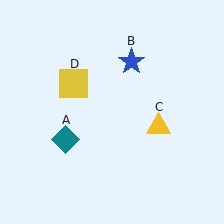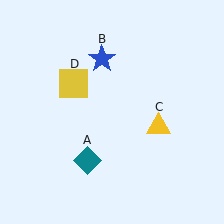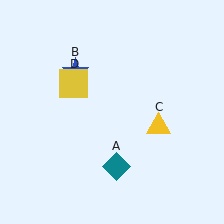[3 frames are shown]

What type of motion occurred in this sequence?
The teal diamond (object A), blue star (object B) rotated counterclockwise around the center of the scene.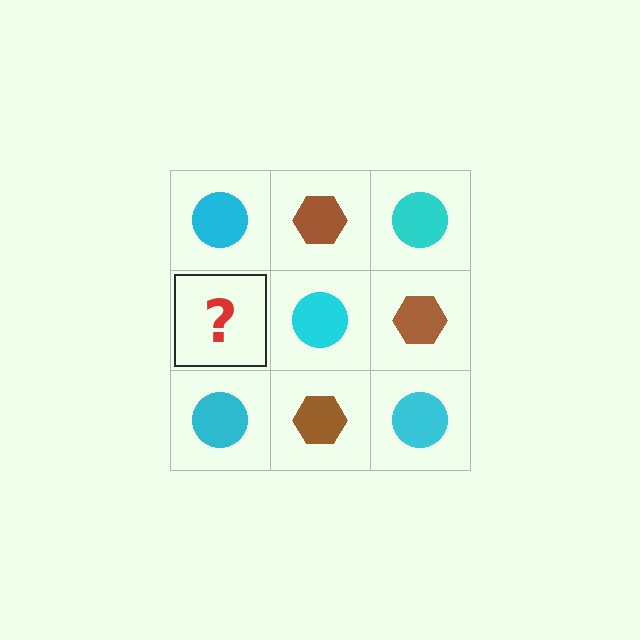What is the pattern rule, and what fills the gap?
The rule is that it alternates cyan circle and brown hexagon in a checkerboard pattern. The gap should be filled with a brown hexagon.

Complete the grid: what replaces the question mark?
The question mark should be replaced with a brown hexagon.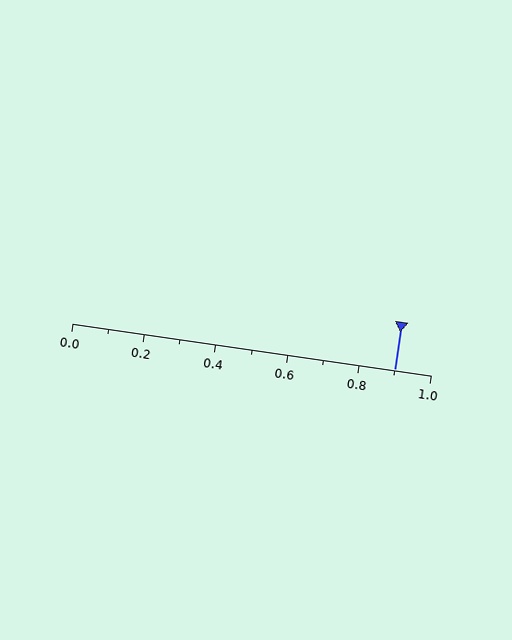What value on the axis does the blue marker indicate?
The marker indicates approximately 0.9.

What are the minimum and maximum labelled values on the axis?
The axis runs from 0.0 to 1.0.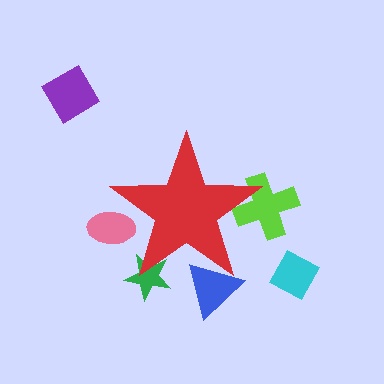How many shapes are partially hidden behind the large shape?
4 shapes are partially hidden.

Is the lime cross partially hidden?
Yes, the lime cross is partially hidden behind the red star.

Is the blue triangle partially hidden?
Yes, the blue triangle is partially hidden behind the red star.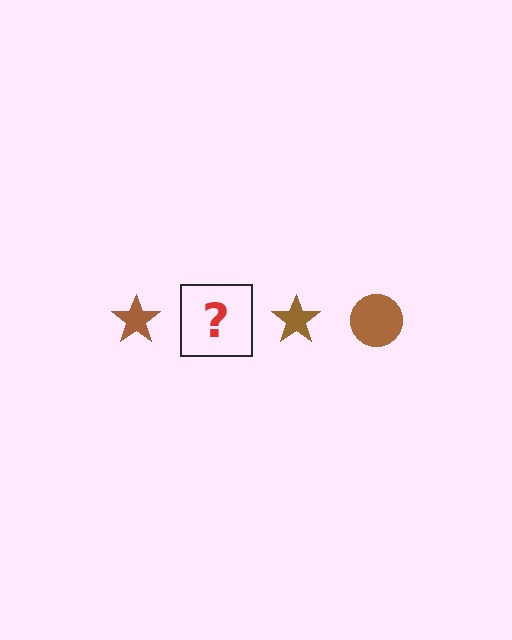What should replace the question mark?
The question mark should be replaced with a brown circle.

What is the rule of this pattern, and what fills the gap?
The rule is that the pattern cycles through star, circle shapes in brown. The gap should be filled with a brown circle.